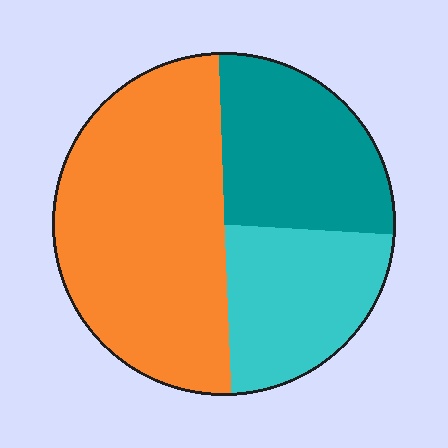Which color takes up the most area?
Orange, at roughly 50%.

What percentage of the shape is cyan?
Cyan covers around 25% of the shape.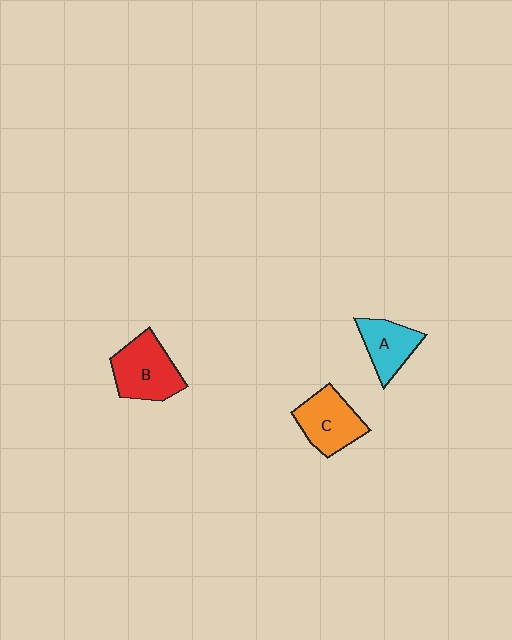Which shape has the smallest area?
Shape A (cyan).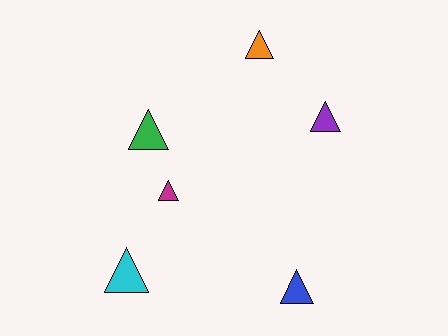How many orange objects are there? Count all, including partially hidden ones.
There is 1 orange object.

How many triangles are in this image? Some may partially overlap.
There are 6 triangles.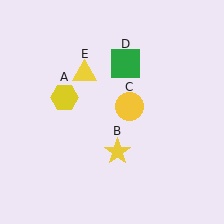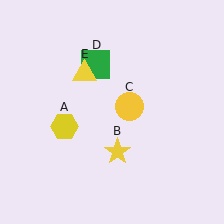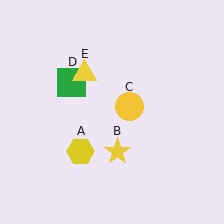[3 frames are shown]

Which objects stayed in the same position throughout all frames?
Yellow star (object B) and yellow circle (object C) and yellow triangle (object E) remained stationary.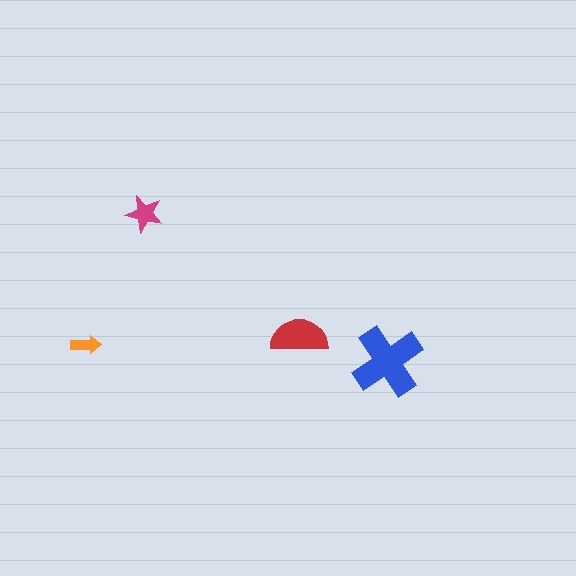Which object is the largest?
The blue cross.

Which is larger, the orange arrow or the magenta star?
The magenta star.